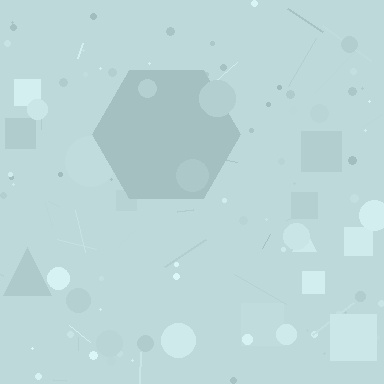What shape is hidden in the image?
A hexagon is hidden in the image.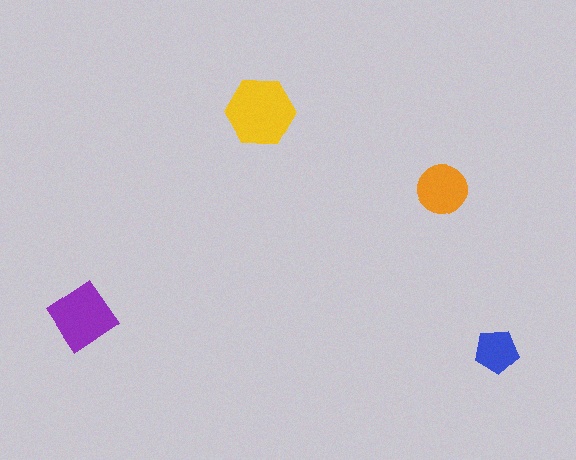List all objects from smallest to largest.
The blue pentagon, the orange circle, the purple diamond, the yellow hexagon.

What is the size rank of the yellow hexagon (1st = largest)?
1st.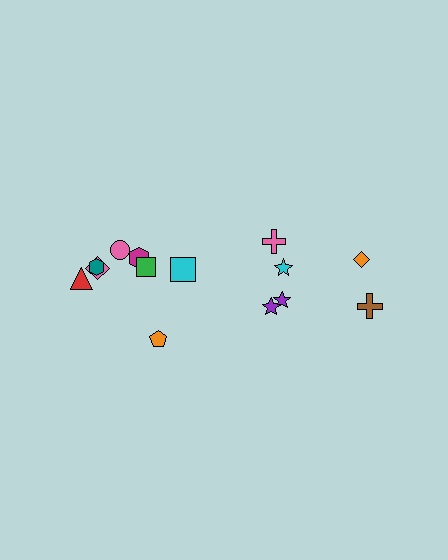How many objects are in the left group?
There are 8 objects.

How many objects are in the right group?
There are 6 objects.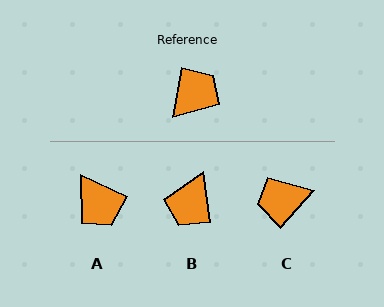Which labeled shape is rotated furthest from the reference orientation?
B, about 161 degrees away.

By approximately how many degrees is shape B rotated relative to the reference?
Approximately 161 degrees clockwise.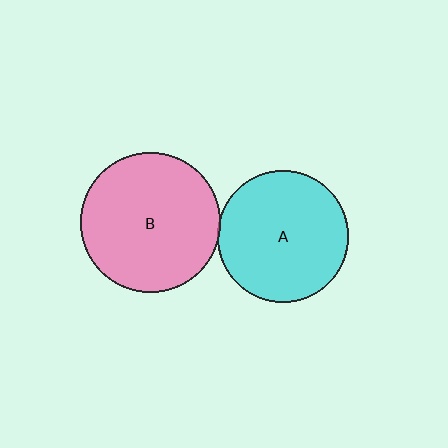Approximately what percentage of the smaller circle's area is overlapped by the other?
Approximately 5%.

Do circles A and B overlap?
Yes.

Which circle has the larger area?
Circle B (pink).